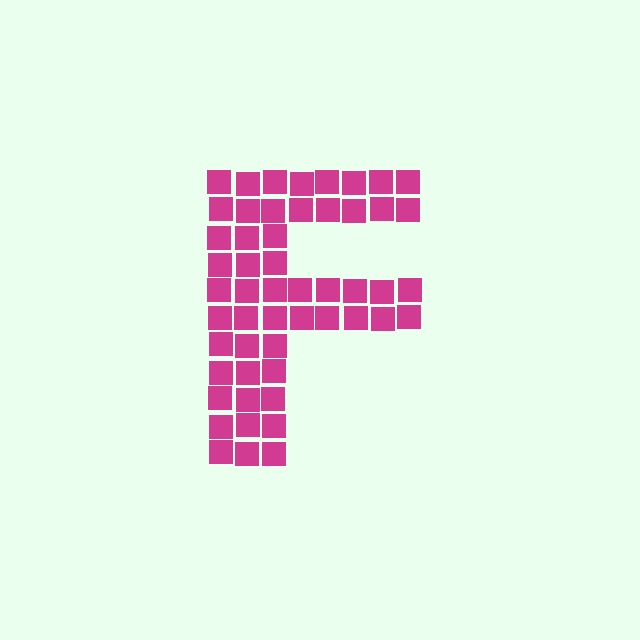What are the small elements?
The small elements are squares.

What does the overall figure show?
The overall figure shows the letter F.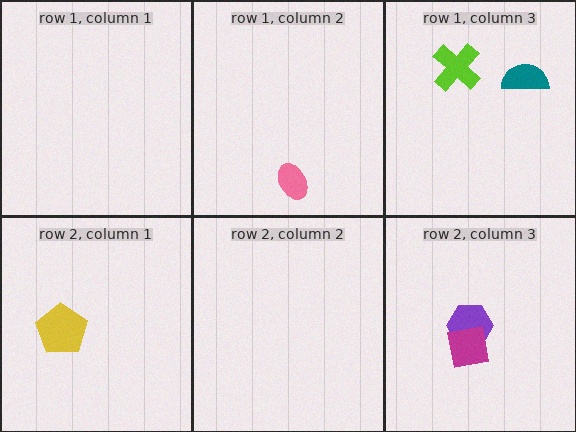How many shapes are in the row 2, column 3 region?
2.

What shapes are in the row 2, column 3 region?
The purple hexagon, the magenta square.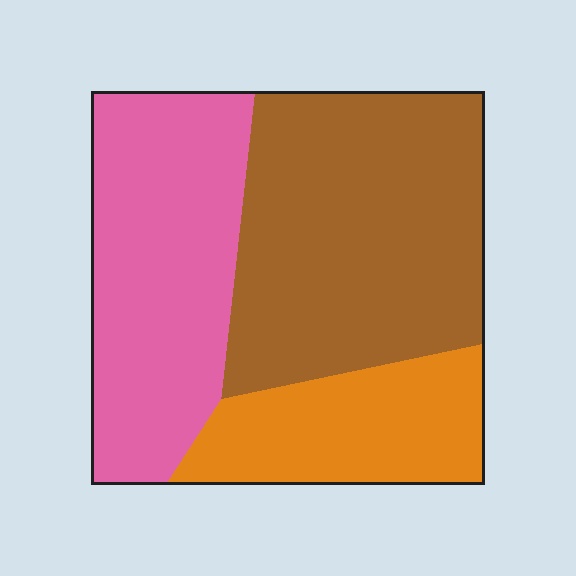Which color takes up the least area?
Orange, at roughly 20%.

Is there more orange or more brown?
Brown.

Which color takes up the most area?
Brown, at roughly 45%.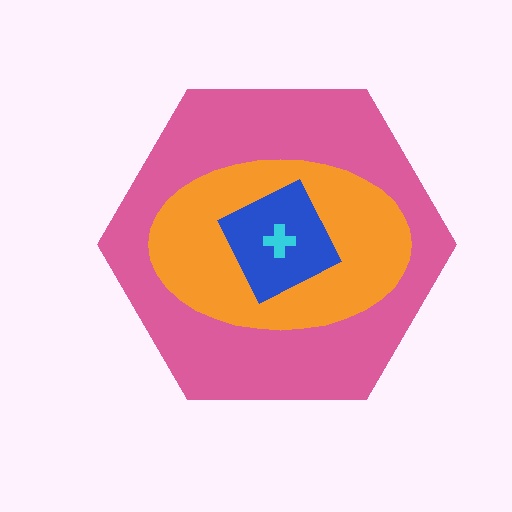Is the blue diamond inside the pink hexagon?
Yes.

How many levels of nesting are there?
4.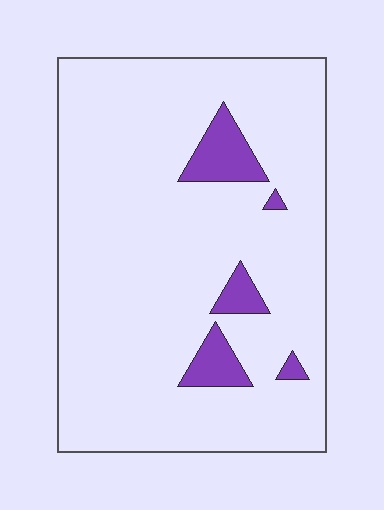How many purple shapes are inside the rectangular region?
5.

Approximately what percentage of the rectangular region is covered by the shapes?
Approximately 10%.